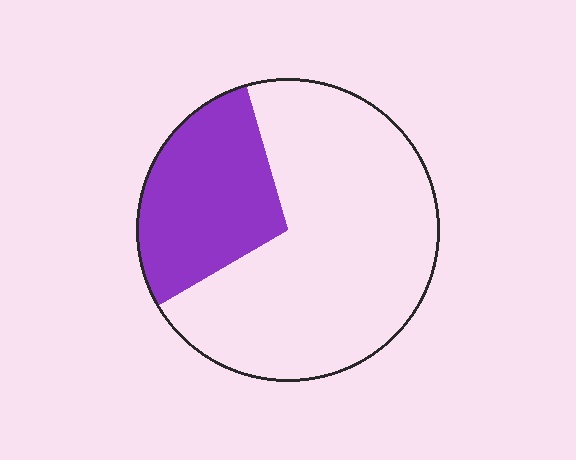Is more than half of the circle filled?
No.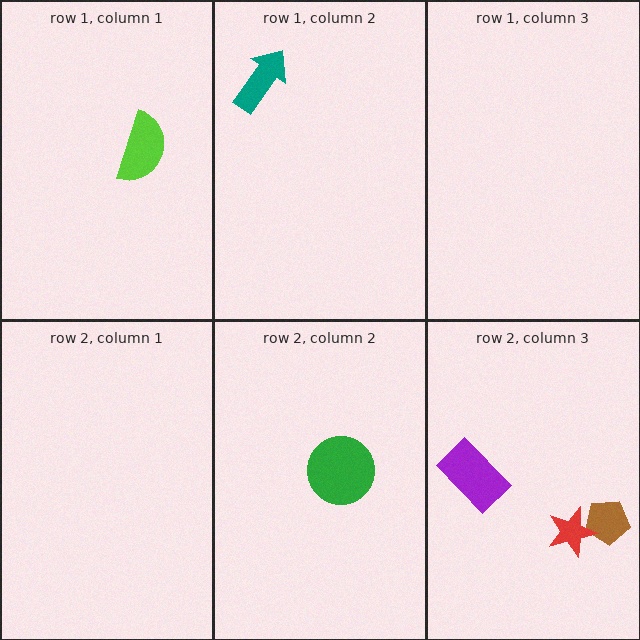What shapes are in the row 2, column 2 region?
The green circle.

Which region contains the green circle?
The row 2, column 2 region.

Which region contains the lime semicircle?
The row 1, column 1 region.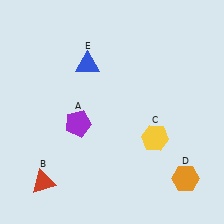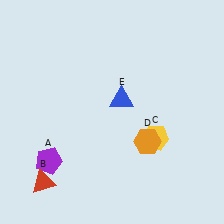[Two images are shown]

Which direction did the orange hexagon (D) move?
The orange hexagon (D) moved left.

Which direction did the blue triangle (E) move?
The blue triangle (E) moved down.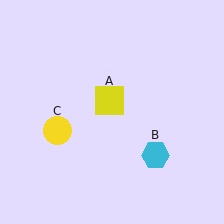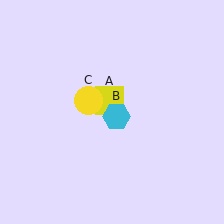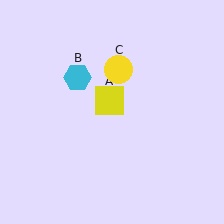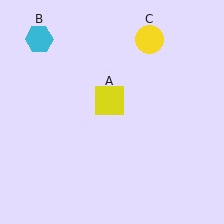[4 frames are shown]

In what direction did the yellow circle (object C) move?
The yellow circle (object C) moved up and to the right.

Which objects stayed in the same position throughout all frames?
Yellow square (object A) remained stationary.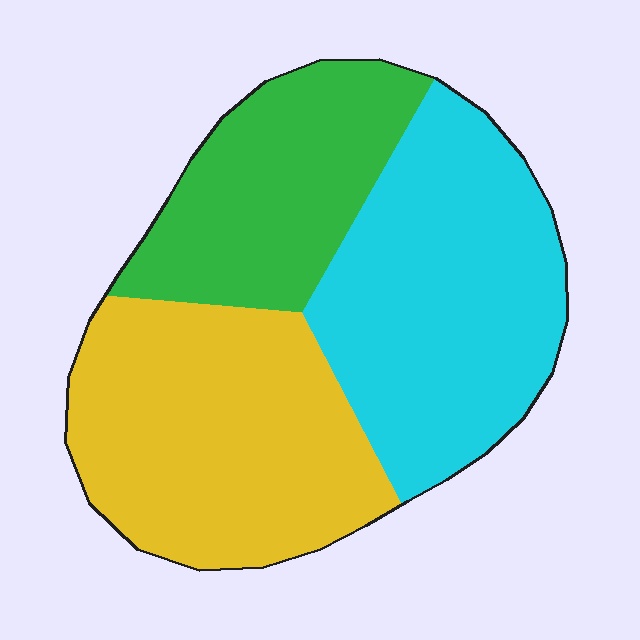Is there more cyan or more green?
Cyan.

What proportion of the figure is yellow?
Yellow takes up about three eighths (3/8) of the figure.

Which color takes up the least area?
Green, at roughly 25%.